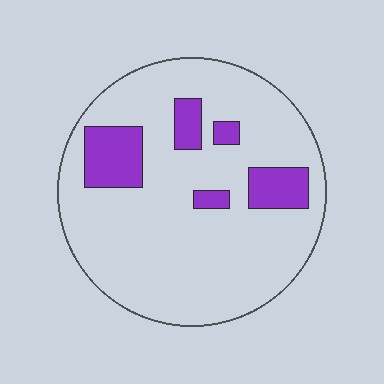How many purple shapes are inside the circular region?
5.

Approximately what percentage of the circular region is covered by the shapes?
Approximately 15%.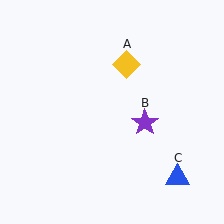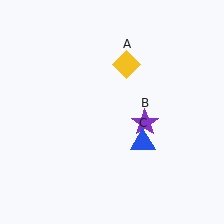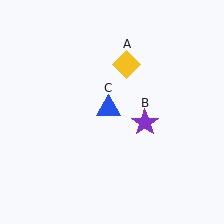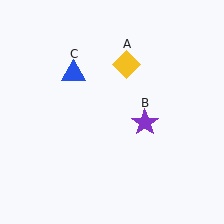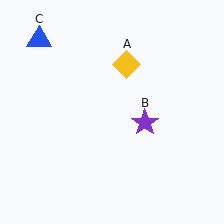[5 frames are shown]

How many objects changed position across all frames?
1 object changed position: blue triangle (object C).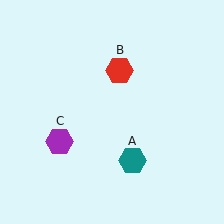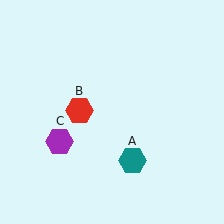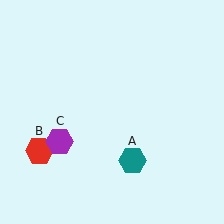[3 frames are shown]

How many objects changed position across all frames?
1 object changed position: red hexagon (object B).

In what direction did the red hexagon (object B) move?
The red hexagon (object B) moved down and to the left.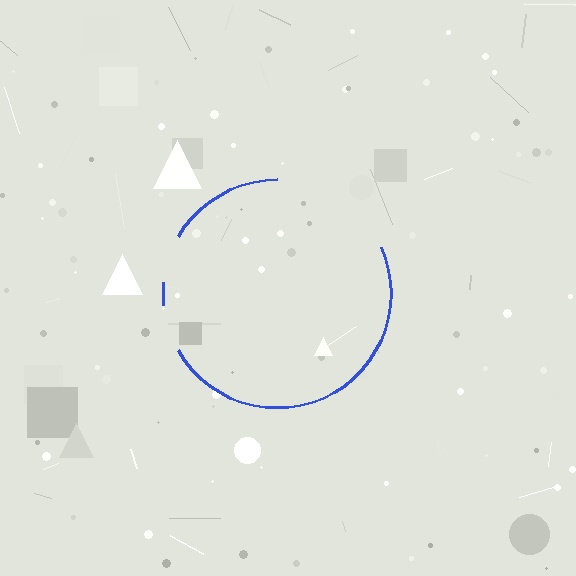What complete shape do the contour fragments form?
The contour fragments form a circle.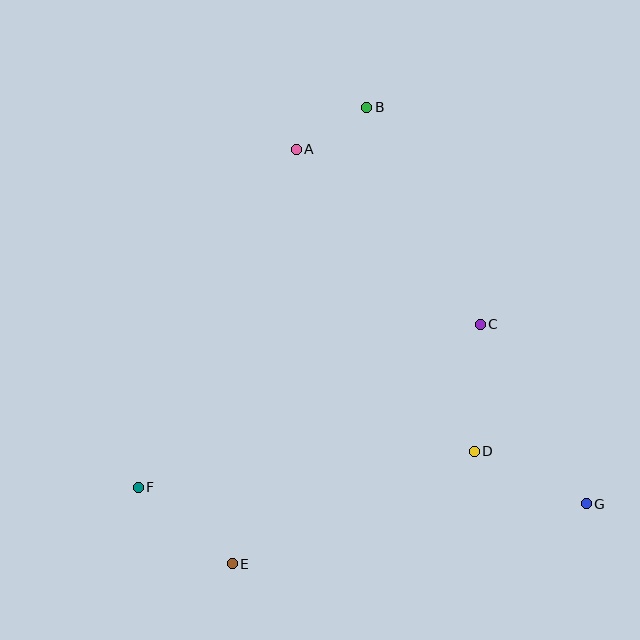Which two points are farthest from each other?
Points B and E are farthest from each other.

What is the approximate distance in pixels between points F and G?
The distance between F and G is approximately 448 pixels.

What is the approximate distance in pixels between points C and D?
The distance between C and D is approximately 127 pixels.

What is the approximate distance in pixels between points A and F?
The distance between A and F is approximately 373 pixels.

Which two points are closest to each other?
Points A and B are closest to each other.